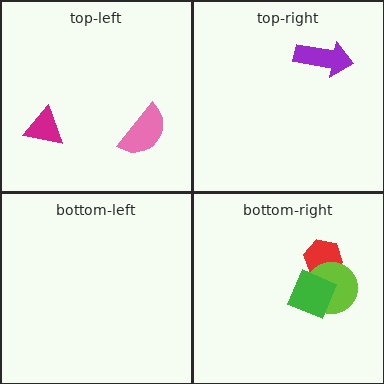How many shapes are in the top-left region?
2.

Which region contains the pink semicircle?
The top-left region.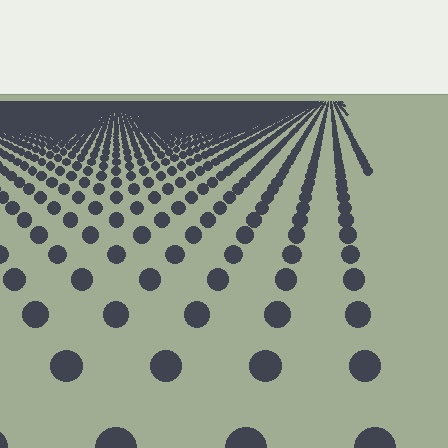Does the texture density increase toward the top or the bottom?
Density increases toward the top.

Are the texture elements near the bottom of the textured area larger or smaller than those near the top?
Larger. Near the bottom, elements are closer to the viewer and appear at a bigger on-screen size.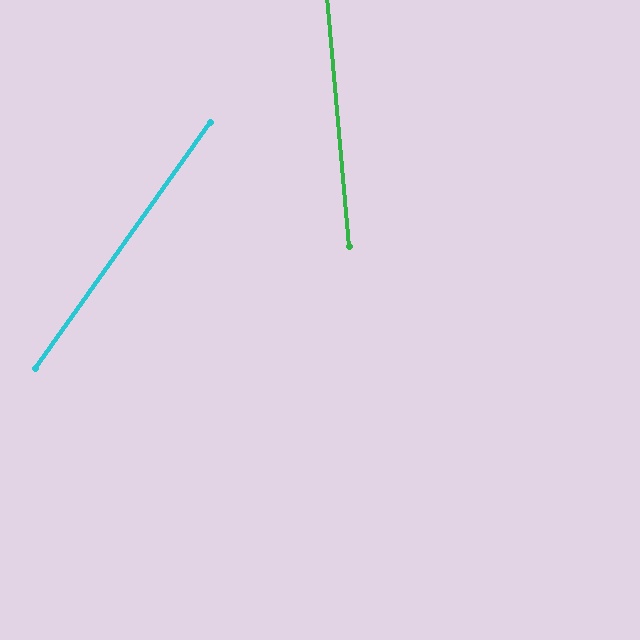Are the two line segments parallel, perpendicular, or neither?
Neither parallel nor perpendicular — they differ by about 40°.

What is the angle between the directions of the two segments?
Approximately 40 degrees.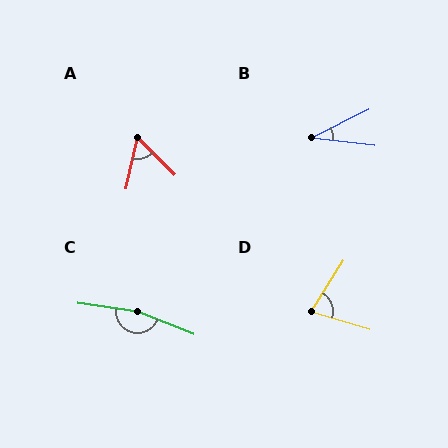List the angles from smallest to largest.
B (34°), A (58°), D (74°), C (166°).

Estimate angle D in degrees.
Approximately 74 degrees.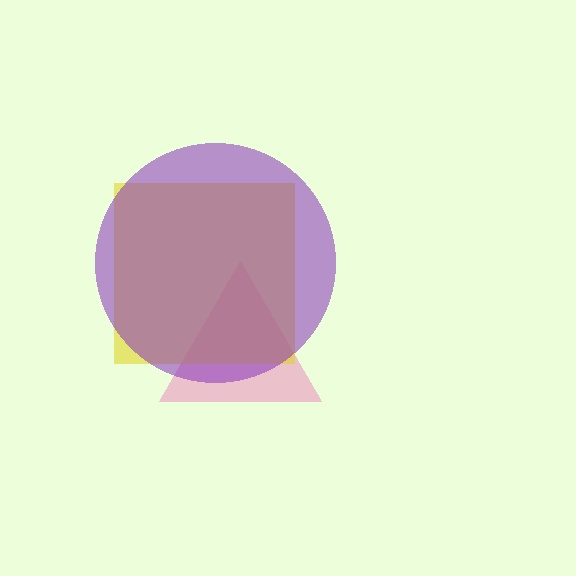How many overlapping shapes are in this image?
There are 3 overlapping shapes in the image.